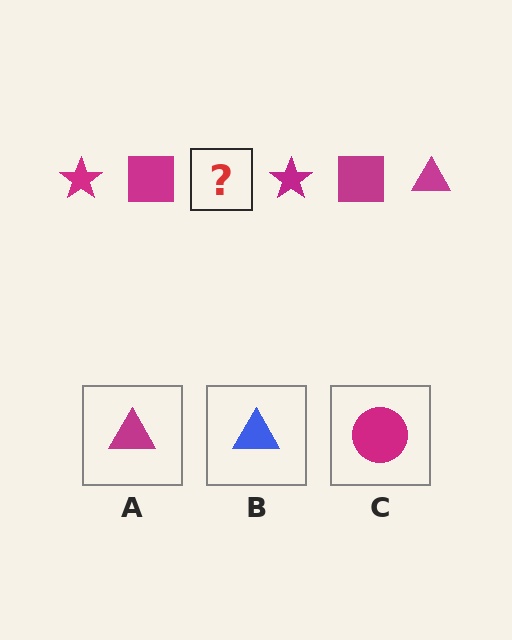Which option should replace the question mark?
Option A.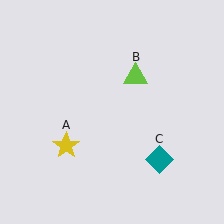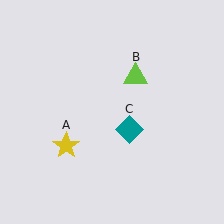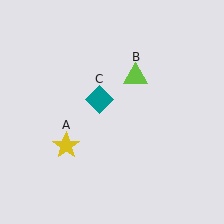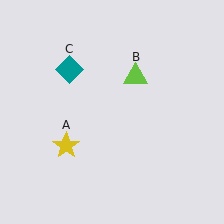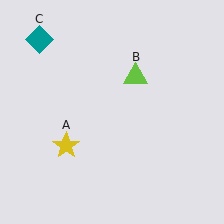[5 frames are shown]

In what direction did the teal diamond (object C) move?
The teal diamond (object C) moved up and to the left.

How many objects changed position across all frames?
1 object changed position: teal diamond (object C).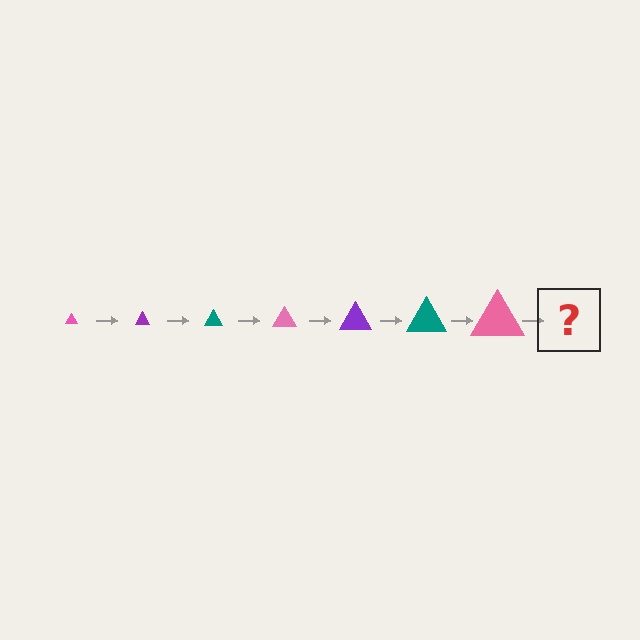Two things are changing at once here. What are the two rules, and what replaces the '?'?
The two rules are that the triangle grows larger each step and the color cycles through pink, purple, and teal. The '?' should be a purple triangle, larger than the previous one.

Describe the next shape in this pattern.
It should be a purple triangle, larger than the previous one.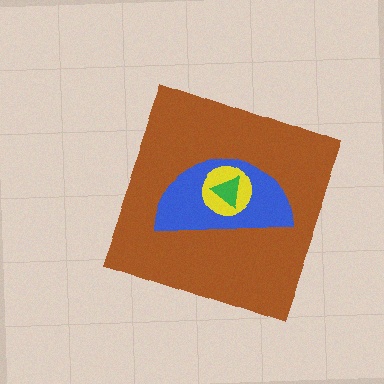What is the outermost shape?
The brown diamond.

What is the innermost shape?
The green triangle.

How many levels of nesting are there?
4.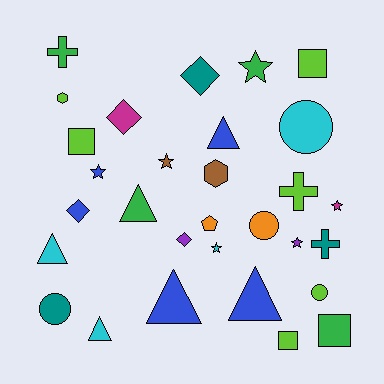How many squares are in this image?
There are 4 squares.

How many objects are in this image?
There are 30 objects.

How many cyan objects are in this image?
There are 4 cyan objects.